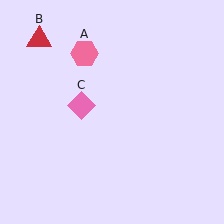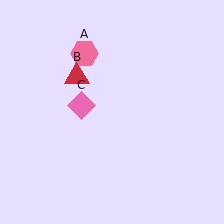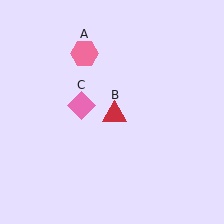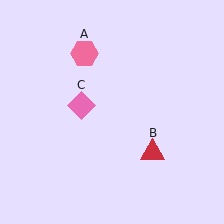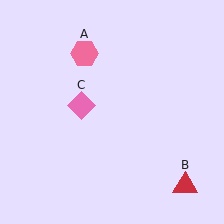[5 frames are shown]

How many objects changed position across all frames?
1 object changed position: red triangle (object B).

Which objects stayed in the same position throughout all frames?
Pink hexagon (object A) and pink diamond (object C) remained stationary.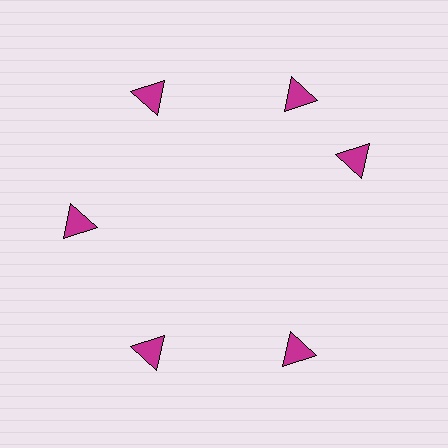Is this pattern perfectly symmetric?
No. The 6 magenta triangles are arranged in a ring, but one element near the 3 o'clock position is rotated out of alignment along the ring, breaking the 6-fold rotational symmetry.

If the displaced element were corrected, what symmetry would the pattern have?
It would have 6-fold rotational symmetry — the pattern would map onto itself every 60 degrees.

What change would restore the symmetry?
The symmetry would be restored by rotating it back into even spacing with its neighbors so that all 6 triangles sit at equal angles and equal distance from the center.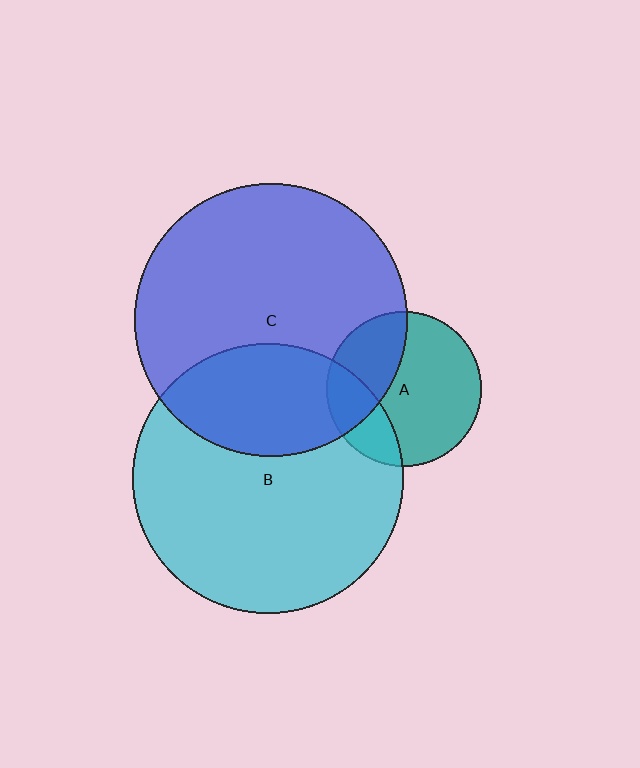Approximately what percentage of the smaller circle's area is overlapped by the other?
Approximately 30%.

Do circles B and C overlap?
Yes.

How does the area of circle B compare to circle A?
Approximately 3.0 times.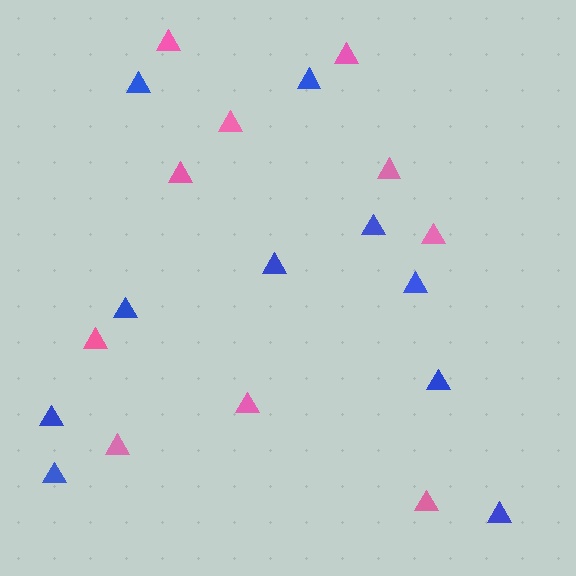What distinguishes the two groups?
There are 2 groups: one group of blue triangles (10) and one group of pink triangles (10).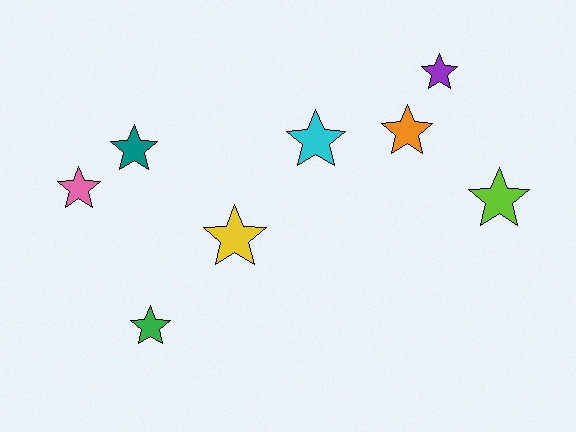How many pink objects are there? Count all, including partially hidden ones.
There is 1 pink object.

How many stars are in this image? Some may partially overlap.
There are 8 stars.